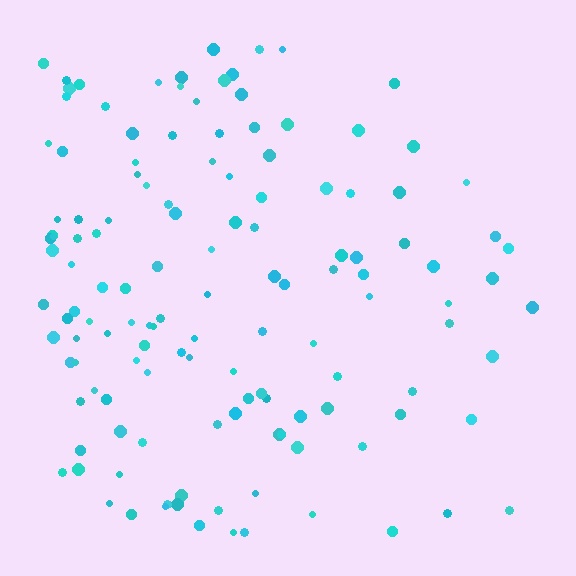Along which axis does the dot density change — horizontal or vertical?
Horizontal.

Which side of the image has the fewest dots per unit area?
The right.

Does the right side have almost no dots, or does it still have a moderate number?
Still a moderate number, just noticeably fewer than the left.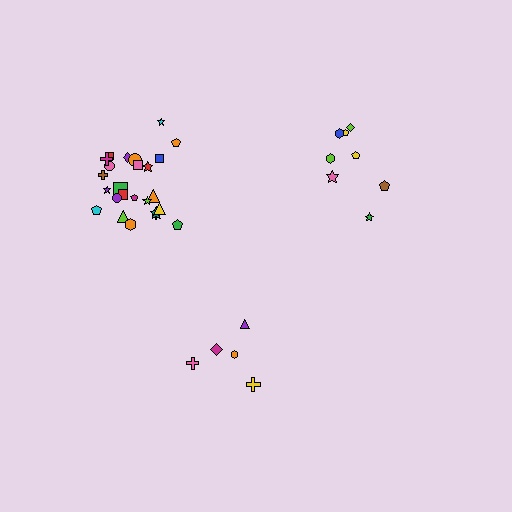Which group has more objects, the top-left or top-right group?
The top-left group.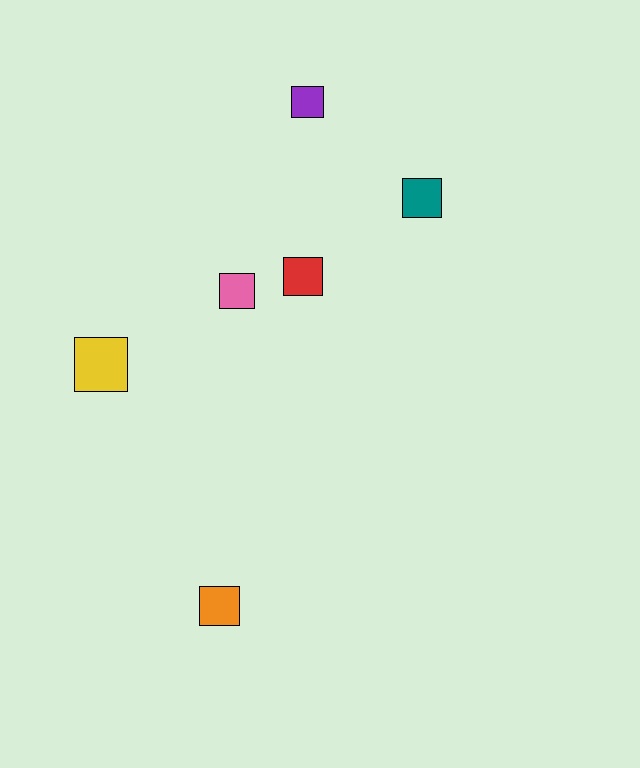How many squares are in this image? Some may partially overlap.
There are 6 squares.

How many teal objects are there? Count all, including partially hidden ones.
There is 1 teal object.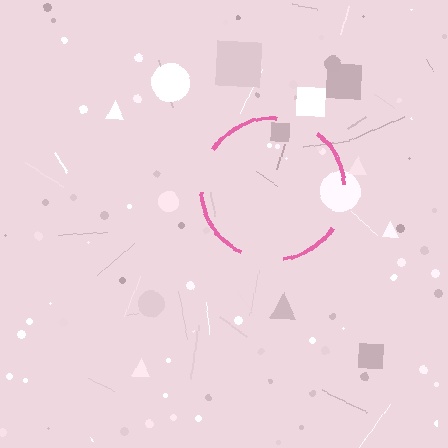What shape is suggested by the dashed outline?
The dashed outline suggests a circle.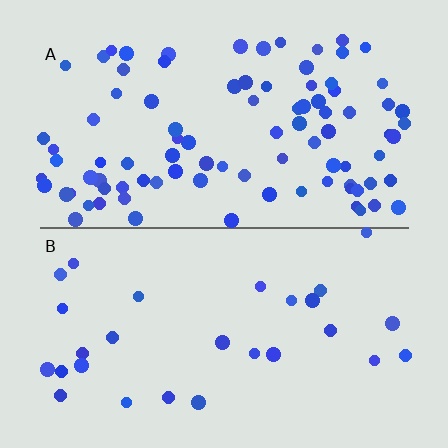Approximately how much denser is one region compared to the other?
Approximately 3.3× — region A over region B.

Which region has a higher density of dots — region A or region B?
A (the top).